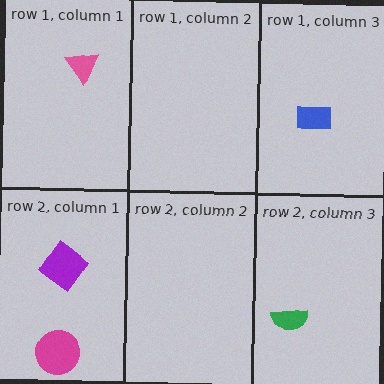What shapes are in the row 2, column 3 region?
The green semicircle.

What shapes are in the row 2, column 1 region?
The purple diamond, the magenta circle.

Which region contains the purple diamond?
The row 2, column 1 region.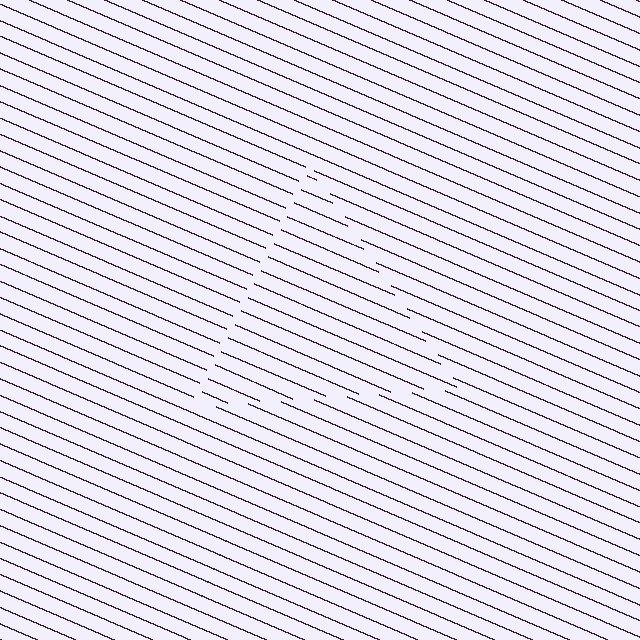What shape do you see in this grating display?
An illusory triangle. The interior of the shape contains the same grating, shifted by half a period — the contour is defined by the phase discontinuity where line-ends from the inner and outer gratings abut.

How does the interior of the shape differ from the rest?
The interior of the shape contains the same grating, shifted by half a period — the contour is defined by the phase discontinuity where line-ends from the inner and outer gratings abut.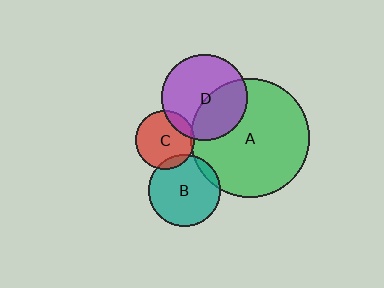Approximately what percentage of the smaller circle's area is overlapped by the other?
Approximately 10%.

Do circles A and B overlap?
Yes.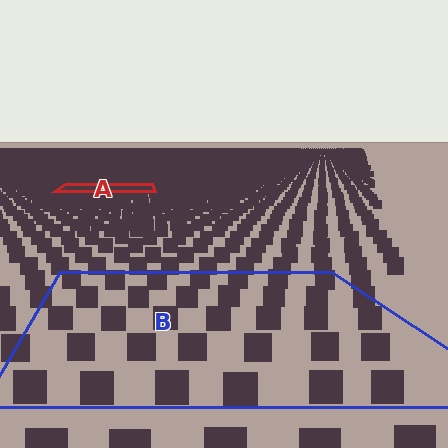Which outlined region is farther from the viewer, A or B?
Region A is farther from the viewer — the texture elements inside it appear smaller and more densely packed.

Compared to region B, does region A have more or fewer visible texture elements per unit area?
Region A has more texture elements per unit area — they are packed more densely because it is farther away.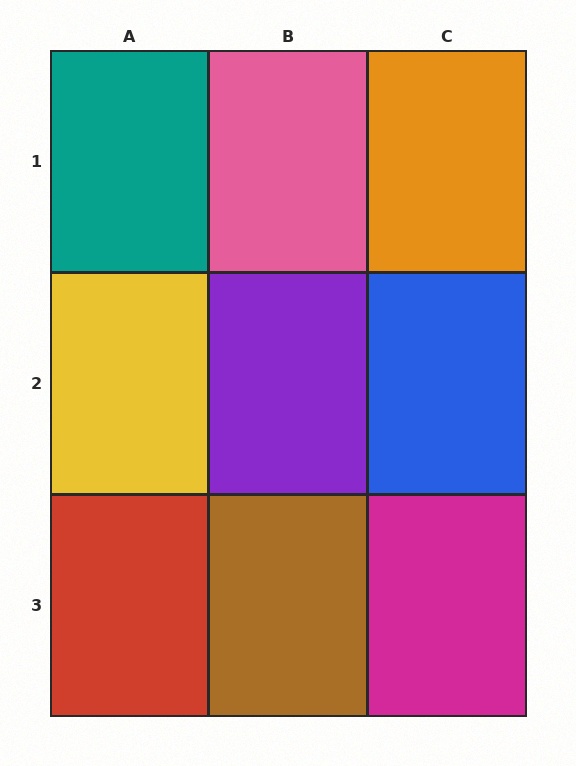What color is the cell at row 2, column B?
Purple.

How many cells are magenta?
1 cell is magenta.